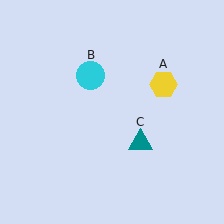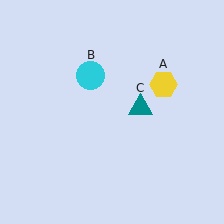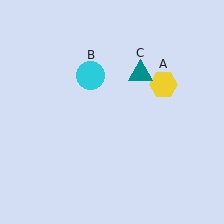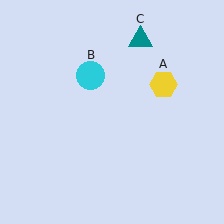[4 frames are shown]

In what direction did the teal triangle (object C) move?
The teal triangle (object C) moved up.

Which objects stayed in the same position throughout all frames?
Yellow hexagon (object A) and cyan circle (object B) remained stationary.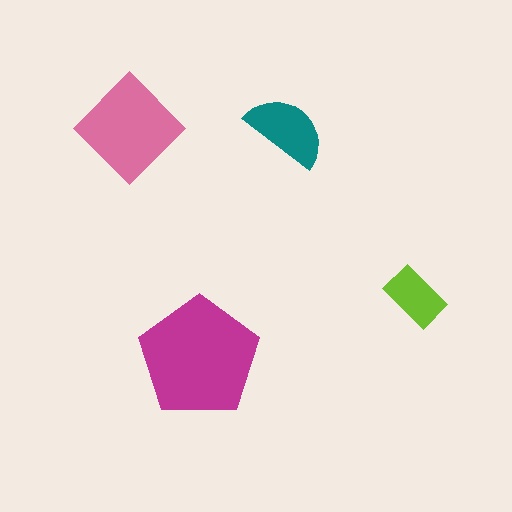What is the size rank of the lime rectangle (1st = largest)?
4th.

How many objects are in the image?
There are 4 objects in the image.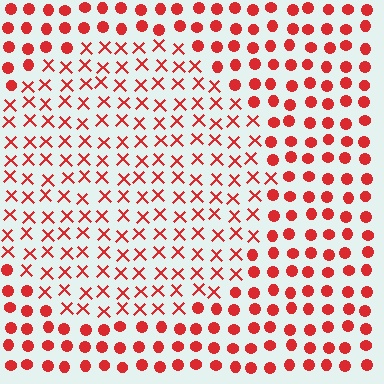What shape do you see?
I see a circle.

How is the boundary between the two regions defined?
The boundary is defined by a change in element shape: X marks inside vs. circles outside. All elements share the same color and spacing.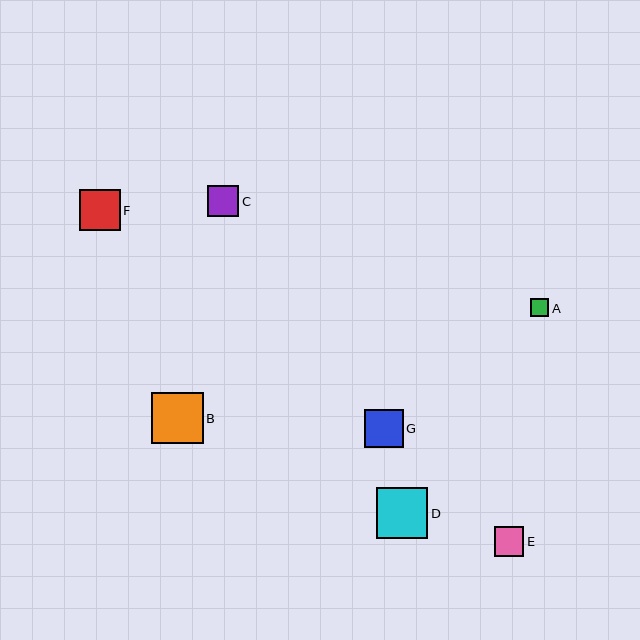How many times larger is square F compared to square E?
Square F is approximately 1.4 times the size of square E.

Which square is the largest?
Square B is the largest with a size of approximately 51 pixels.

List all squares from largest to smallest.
From largest to smallest: B, D, F, G, C, E, A.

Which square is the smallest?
Square A is the smallest with a size of approximately 18 pixels.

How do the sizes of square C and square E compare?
Square C and square E are approximately the same size.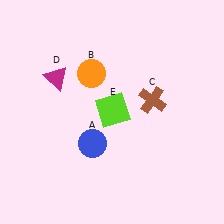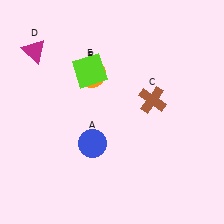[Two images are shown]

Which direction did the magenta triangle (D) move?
The magenta triangle (D) moved up.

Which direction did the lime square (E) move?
The lime square (E) moved up.